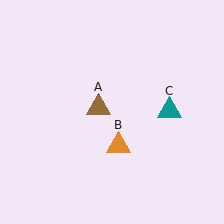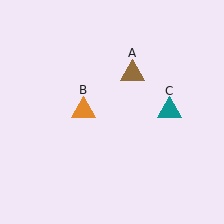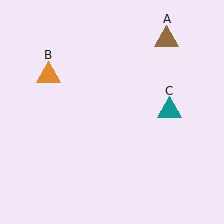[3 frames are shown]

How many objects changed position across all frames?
2 objects changed position: brown triangle (object A), orange triangle (object B).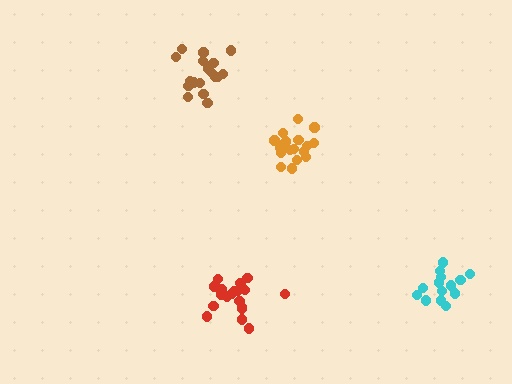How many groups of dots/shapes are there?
There are 4 groups.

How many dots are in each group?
Group 1: 20 dots, Group 2: 14 dots, Group 3: 18 dots, Group 4: 19 dots (71 total).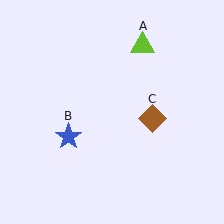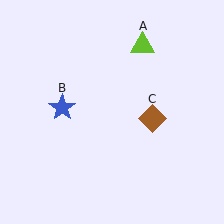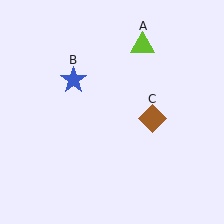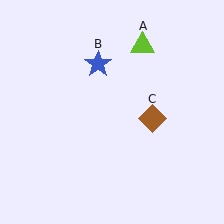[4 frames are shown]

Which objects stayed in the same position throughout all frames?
Lime triangle (object A) and brown diamond (object C) remained stationary.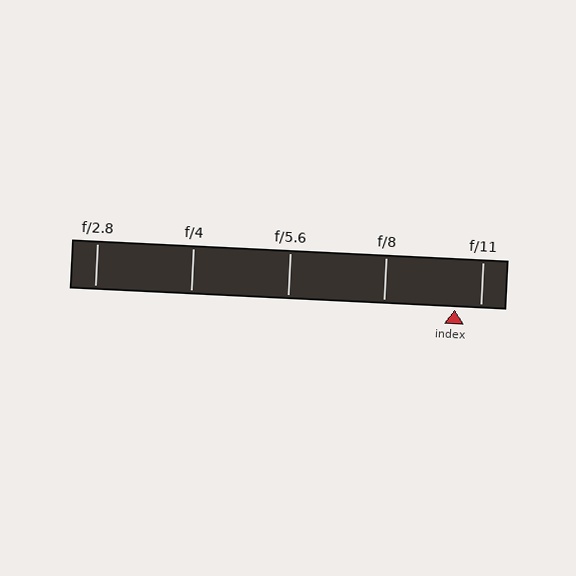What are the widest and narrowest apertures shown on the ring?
The widest aperture shown is f/2.8 and the narrowest is f/11.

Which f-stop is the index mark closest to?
The index mark is closest to f/11.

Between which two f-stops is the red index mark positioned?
The index mark is between f/8 and f/11.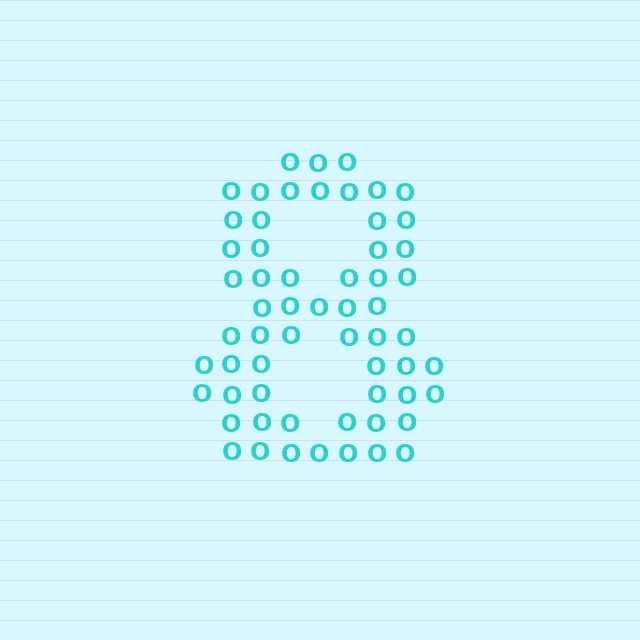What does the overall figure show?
The overall figure shows the digit 8.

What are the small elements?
The small elements are letter O's.